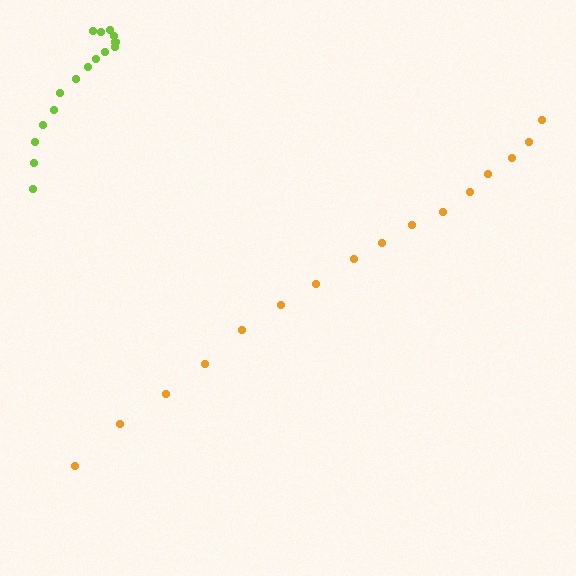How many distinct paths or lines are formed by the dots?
There are 2 distinct paths.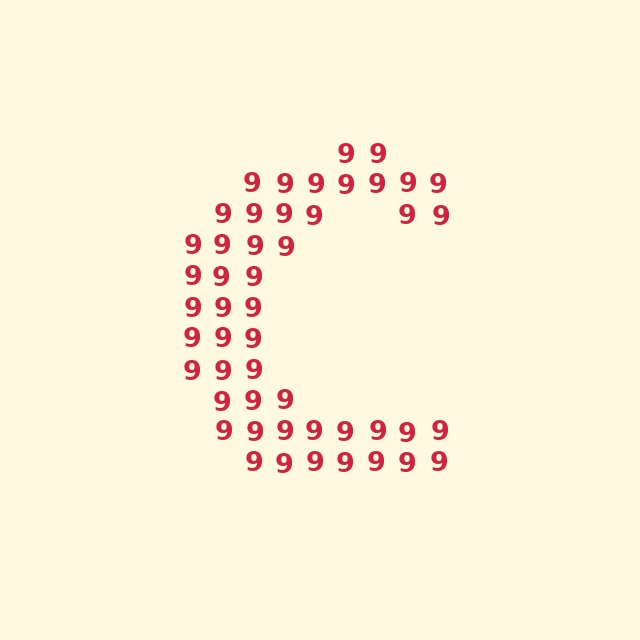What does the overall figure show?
The overall figure shows the letter C.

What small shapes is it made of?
It is made of small digit 9's.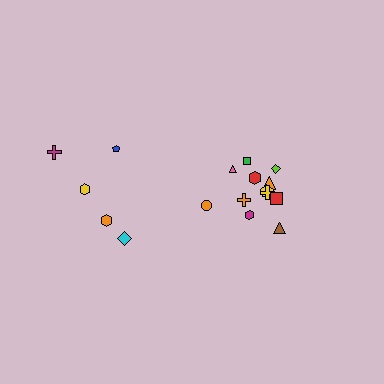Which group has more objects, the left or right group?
The right group.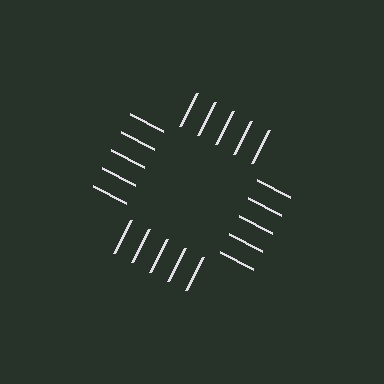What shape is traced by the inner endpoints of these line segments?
An illusory square — the line segments terminate on its edges but no continuous stroke is drawn.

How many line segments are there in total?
20 — 5 along each of the 4 edges.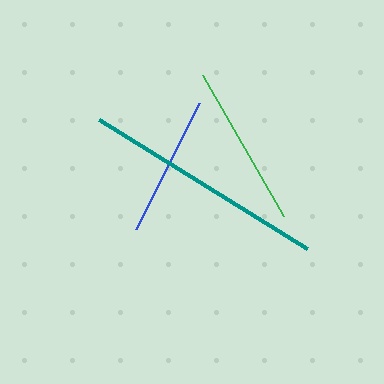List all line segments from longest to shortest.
From longest to shortest: teal, green, blue.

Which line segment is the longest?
The teal line is the longest at approximately 245 pixels.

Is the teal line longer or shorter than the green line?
The teal line is longer than the green line.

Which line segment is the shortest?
The blue line is the shortest at approximately 141 pixels.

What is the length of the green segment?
The green segment is approximately 162 pixels long.